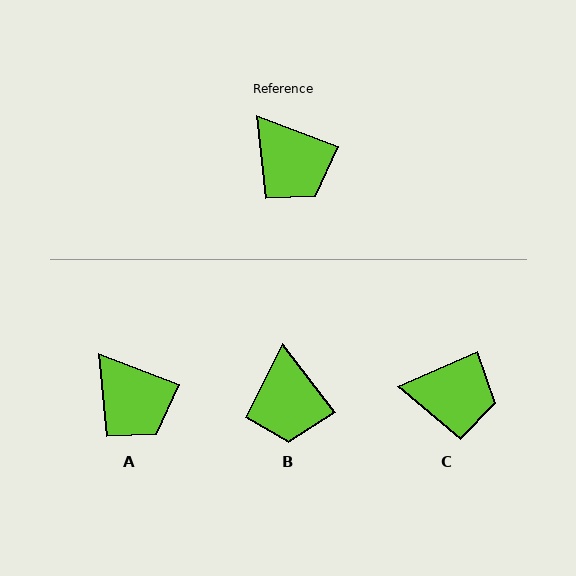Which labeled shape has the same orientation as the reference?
A.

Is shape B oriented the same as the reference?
No, it is off by about 32 degrees.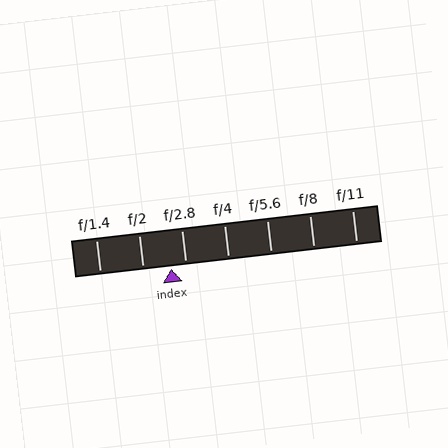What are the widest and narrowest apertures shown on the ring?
The widest aperture shown is f/1.4 and the narrowest is f/11.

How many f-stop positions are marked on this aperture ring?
There are 7 f-stop positions marked.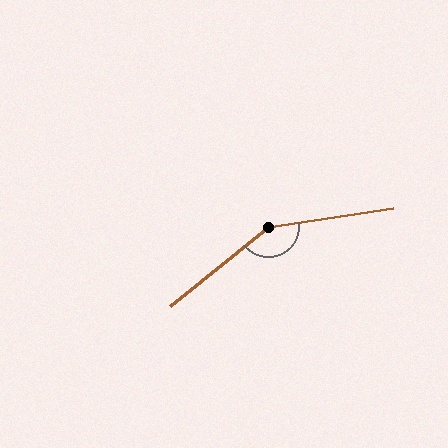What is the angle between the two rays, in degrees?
Approximately 150 degrees.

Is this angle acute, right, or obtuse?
It is obtuse.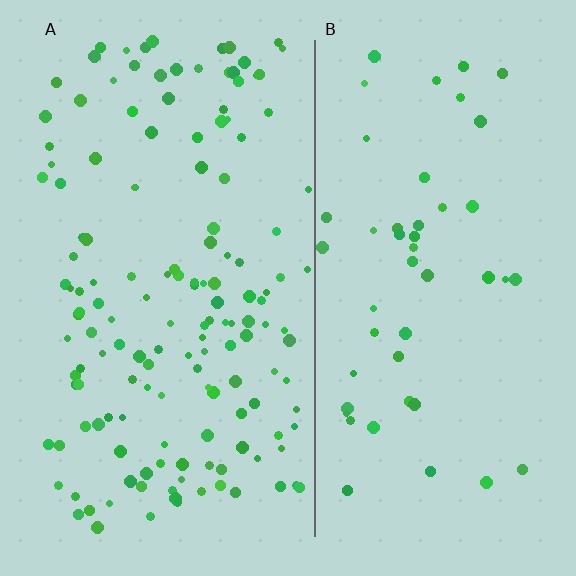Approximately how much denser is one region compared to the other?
Approximately 3.0× — region A over region B.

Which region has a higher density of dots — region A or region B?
A (the left).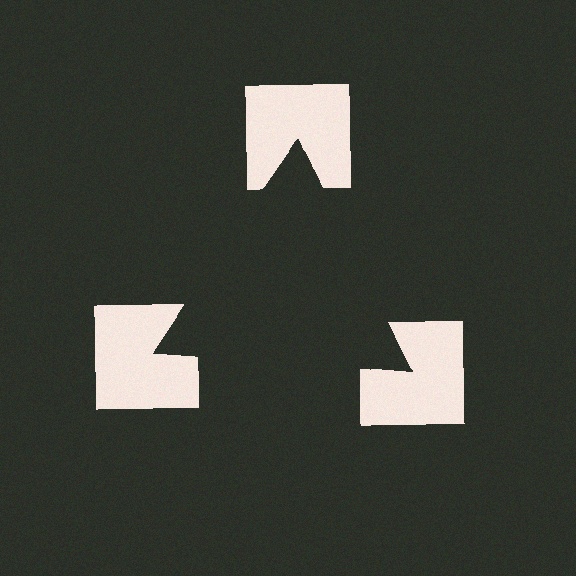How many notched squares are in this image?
There are 3 — one at each vertex of the illusory triangle.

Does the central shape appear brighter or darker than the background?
It typically appears slightly darker than the background, even though no actual brightness change is drawn.